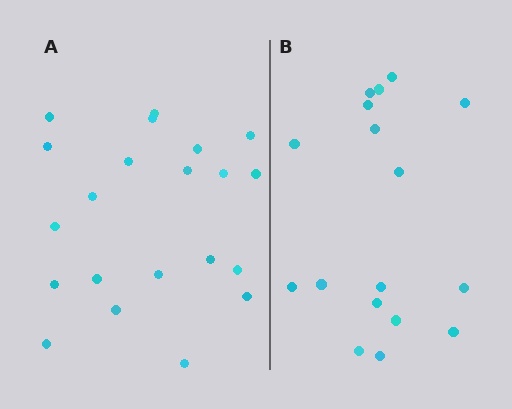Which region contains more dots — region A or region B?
Region A (the left region) has more dots.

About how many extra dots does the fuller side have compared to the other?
Region A has about 4 more dots than region B.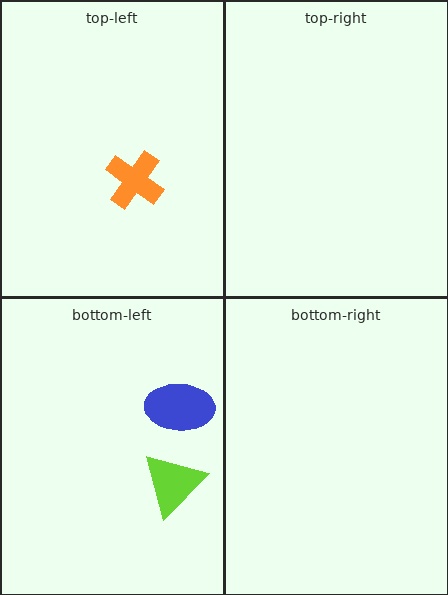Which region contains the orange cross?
The top-left region.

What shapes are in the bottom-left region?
The lime triangle, the blue ellipse.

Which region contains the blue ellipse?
The bottom-left region.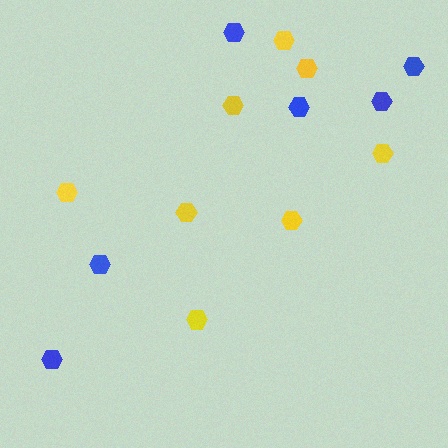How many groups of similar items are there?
There are 2 groups: one group of yellow hexagons (8) and one group of blue hexagons (6).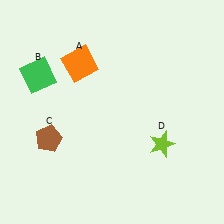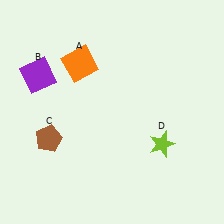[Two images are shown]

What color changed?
The square (B) changed from green in Image 1 to purple in Image 2.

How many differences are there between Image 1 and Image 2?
There is 1 difference between the two images.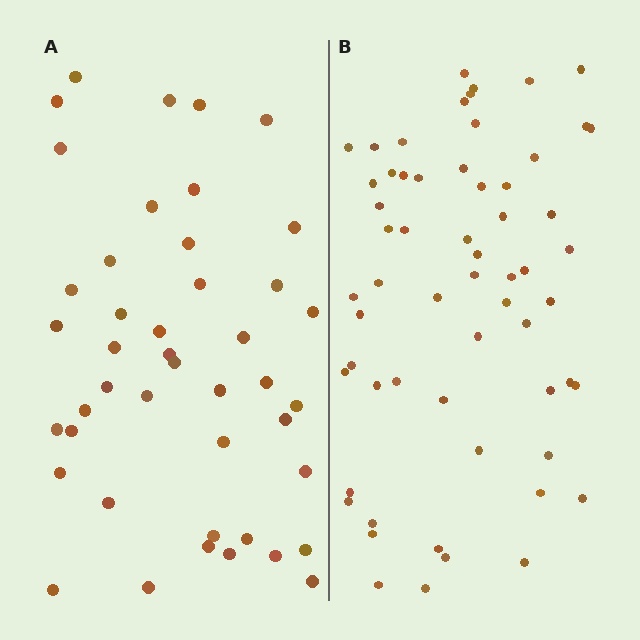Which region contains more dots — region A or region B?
Region B (the right region) has more dots.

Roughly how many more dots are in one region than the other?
Region B has approximately 15 more dots than region A.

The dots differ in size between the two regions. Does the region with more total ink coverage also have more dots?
No. Region A has more total ink coverage because its dots are larger, but region B actually contains more individual dots. Total area can be misleading — the number of items is what matters here.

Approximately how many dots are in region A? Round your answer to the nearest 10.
About 40 dots. (The exact count is 44, which rounds to 40.)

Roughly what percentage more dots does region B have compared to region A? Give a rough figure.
About 35% more.